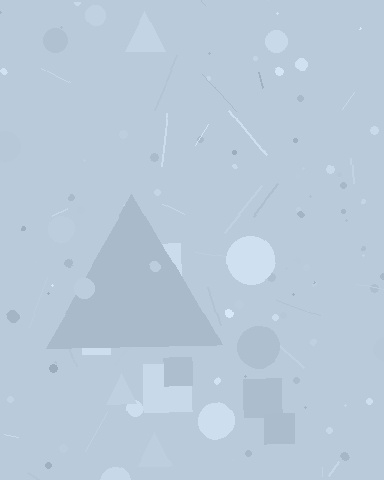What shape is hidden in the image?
A triangle is hidden in the image.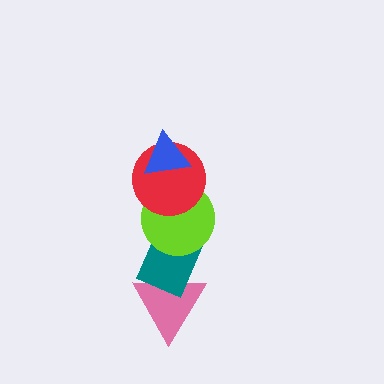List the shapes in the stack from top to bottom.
From top to bottom: the blue triangle, the red circle, the lime circle, the teal rectangle, the pink triangle.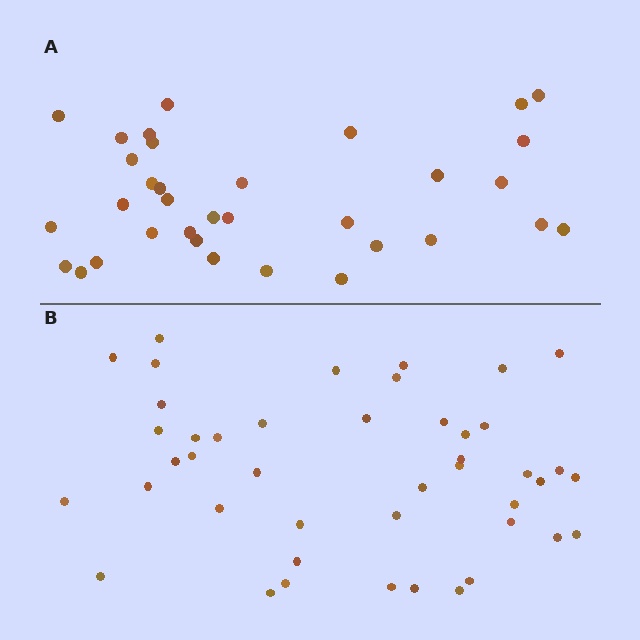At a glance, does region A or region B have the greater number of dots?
Region B (the bottom region) has more dots.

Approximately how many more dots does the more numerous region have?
Region B has roughly 10 or so more dots than region A.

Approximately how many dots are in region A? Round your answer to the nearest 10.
About 30 dots. (The exact count is 34, which rounds to 30.)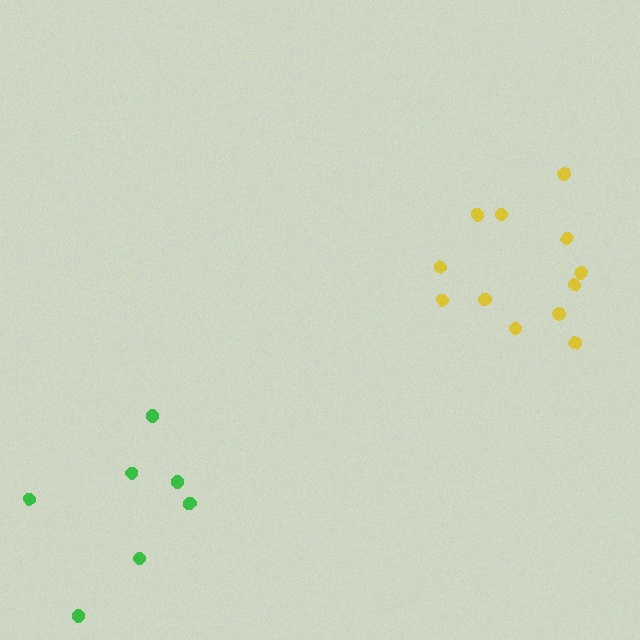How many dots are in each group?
Group 1: 7 dots, Group 2: 12 dots (19 total).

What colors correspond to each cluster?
The clusters are colored: green, yellow.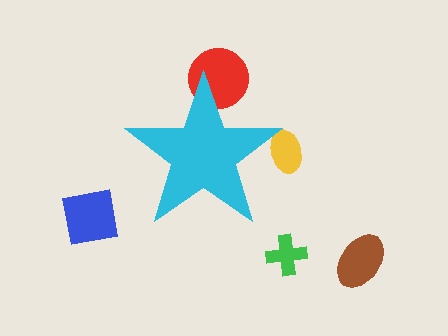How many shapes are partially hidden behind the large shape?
2 shapes are partially hidden.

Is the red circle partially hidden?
Yes, the red circle is partially hidden behind the cyan star.